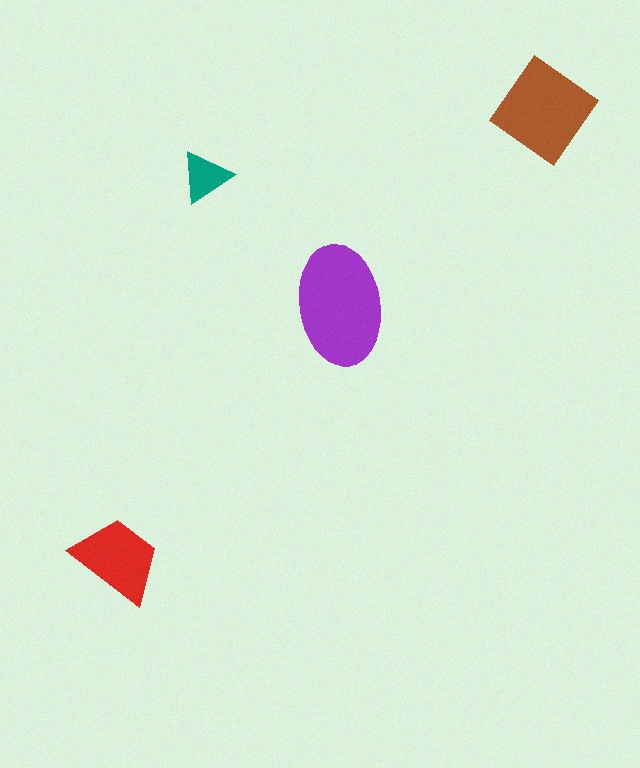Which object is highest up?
The brown diamond is topmost.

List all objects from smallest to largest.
The teal triangle, the red trapezoid, the brown diamond, the purple ellipse.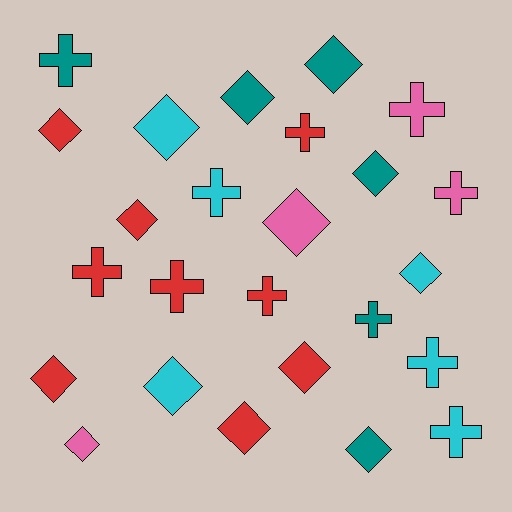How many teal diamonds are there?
There are 4 teal diamonds.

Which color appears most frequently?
Red, with 9 objects.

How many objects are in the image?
There are 25 objects.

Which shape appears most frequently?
Diamond, with 14 objects.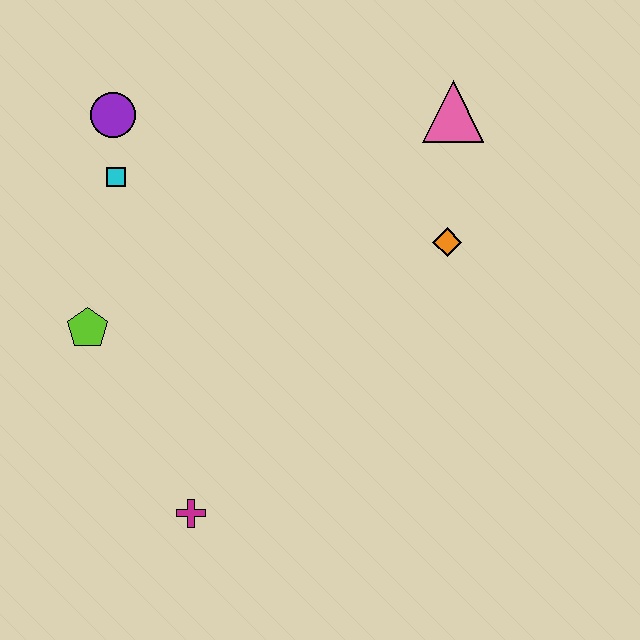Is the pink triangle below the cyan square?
No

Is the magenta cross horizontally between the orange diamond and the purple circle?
Yes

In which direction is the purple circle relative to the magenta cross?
The purple circle is above the magenta cross.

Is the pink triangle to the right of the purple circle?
Yes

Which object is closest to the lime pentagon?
The cyan square is closest to the lime pentagon.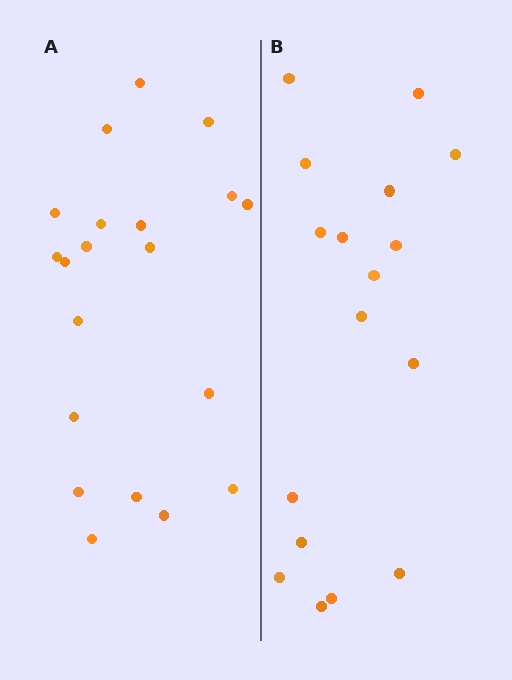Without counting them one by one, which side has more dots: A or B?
Region A (the left region) has more dots.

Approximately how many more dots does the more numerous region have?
Region A has just a few more — roughly 2 or 3 more dots than region B.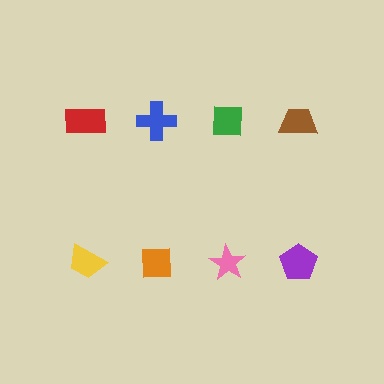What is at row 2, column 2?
An orange square.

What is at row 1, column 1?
A red rectangle.